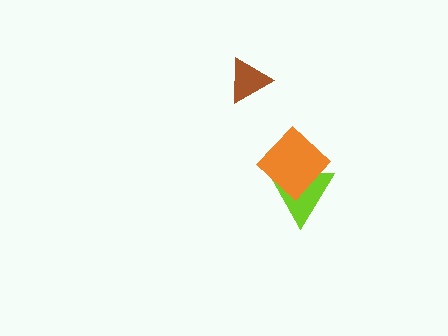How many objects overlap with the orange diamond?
1 object overlaps with the orange diamond.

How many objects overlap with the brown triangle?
0 objects overlap with the brown triangle.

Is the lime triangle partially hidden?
Yes, it is partially covered by another shape.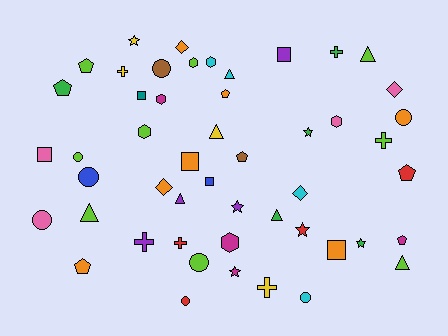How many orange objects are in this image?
There are 7 orange objects.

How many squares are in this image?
There are 6 squares.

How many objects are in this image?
There are 50 objects.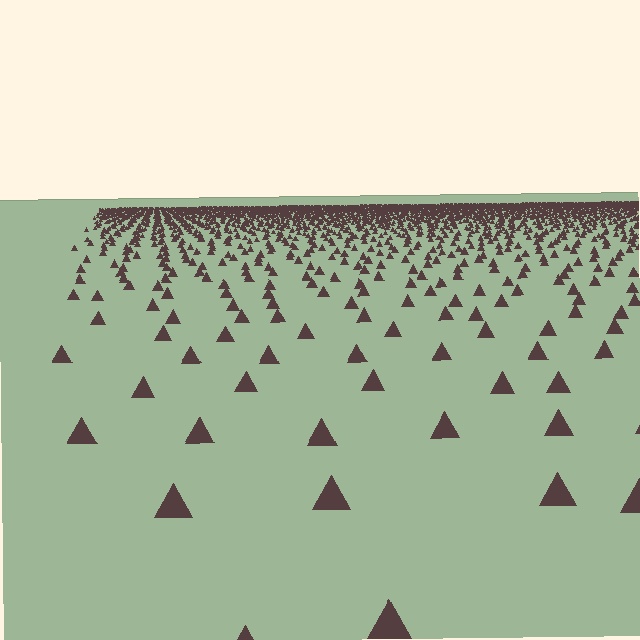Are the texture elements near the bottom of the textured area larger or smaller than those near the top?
Larger. Near the bottom, elements are closer to the viewer and appear at a bigger on-screen size.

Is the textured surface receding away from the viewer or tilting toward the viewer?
The surface is receding away from the viewer. Texture elements get smaller and denser toward the top.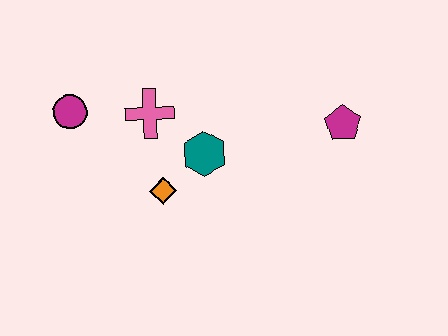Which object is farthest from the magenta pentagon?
The magenta circle is farthest from the magenta pentagon.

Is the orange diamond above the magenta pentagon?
No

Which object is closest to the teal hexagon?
The orange diamond is closest to the teal hexagon.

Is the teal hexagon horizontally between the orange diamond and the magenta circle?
No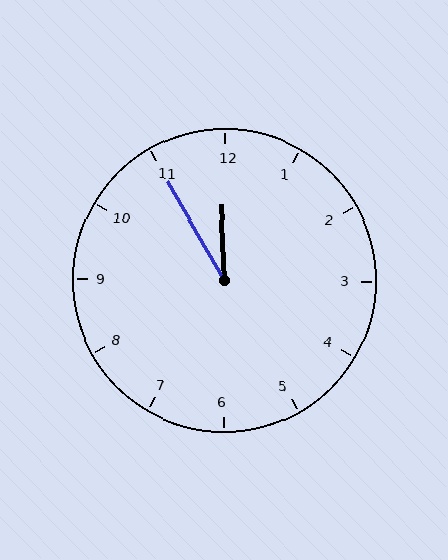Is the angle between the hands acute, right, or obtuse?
It is acute.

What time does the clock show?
11:55.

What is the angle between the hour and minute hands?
Approximately 28 degrees.